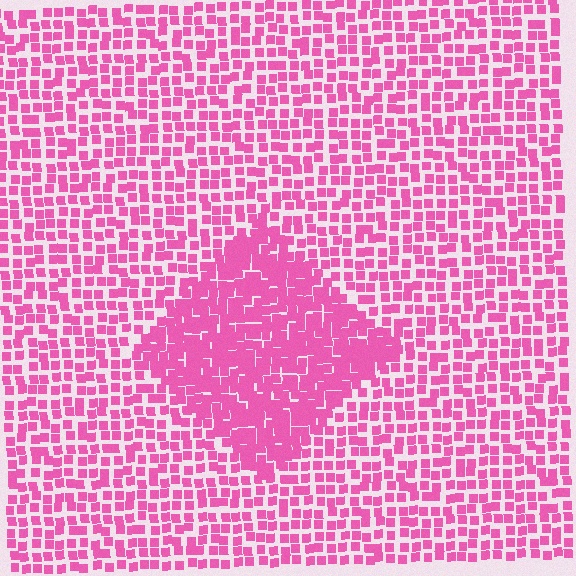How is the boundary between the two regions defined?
The boundary is defined by a change in element density (approximately 1.8x ratio). All elements are the same color, size, and shape.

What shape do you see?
I see a diamond.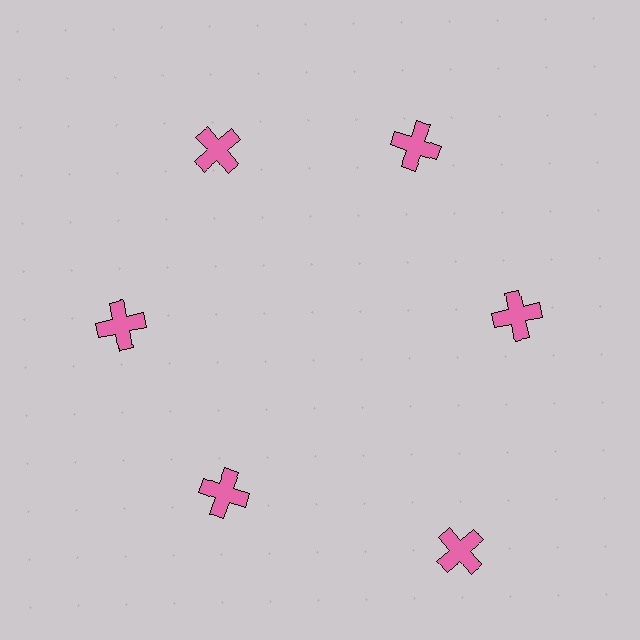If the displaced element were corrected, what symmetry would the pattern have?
It would have 6-fold rotational symmetry — the pattern would map onto itself every 60 degrees.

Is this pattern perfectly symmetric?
No. The 6 pink crosses are arranged in a ring, but one element near the 5 o'clock position is pushed outward from the center, breaking the 6-fold rotational symmetry.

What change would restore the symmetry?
The symmetry would be restored by moving it inward, back onto the ring so that all 6 crosses sit at equal angles and equal distance from the center.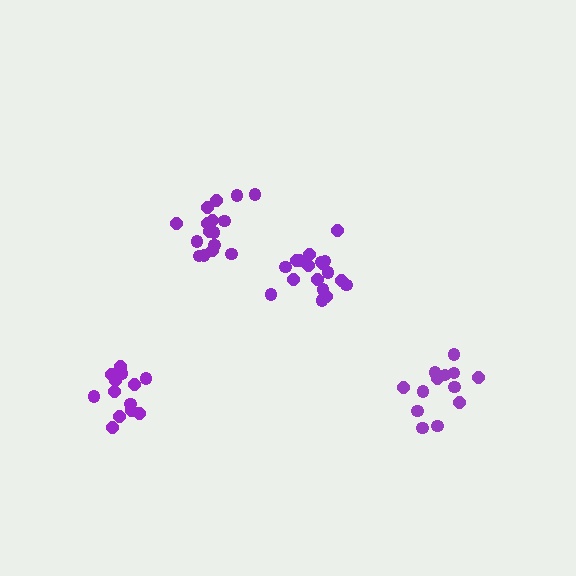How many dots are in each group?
Group 1: 18 dots, Group 2: 14 dots, Group 3: 16 dots, Group 4: 13 dots (61 total).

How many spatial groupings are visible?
There are 4 spatial groupings.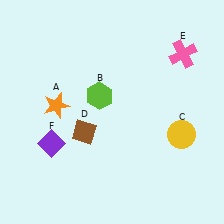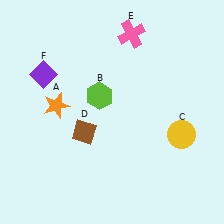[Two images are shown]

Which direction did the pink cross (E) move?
The pink cross (E) moved left.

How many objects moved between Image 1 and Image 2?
2 objects moved between the two images.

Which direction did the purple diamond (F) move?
The purple diamond (F) moved up.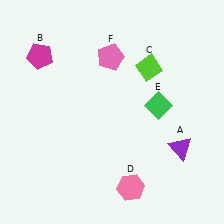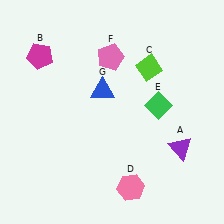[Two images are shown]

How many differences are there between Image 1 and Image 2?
There is 1 difference between the two images.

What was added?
A blue triangle (G) was added in Image 2.